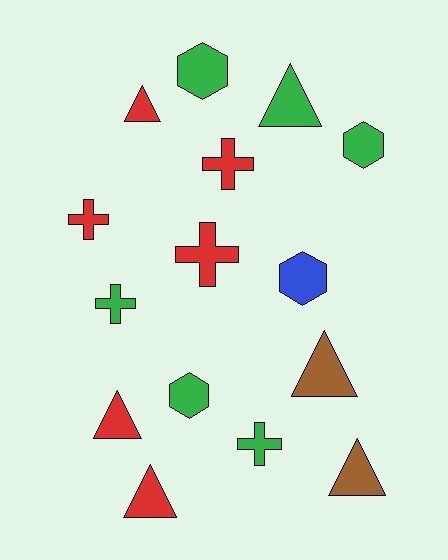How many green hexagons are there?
There are 3 green hexagons.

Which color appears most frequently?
Green, with 6 objects.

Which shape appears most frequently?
Triangle, with 6 objects.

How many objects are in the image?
There are 15 objects.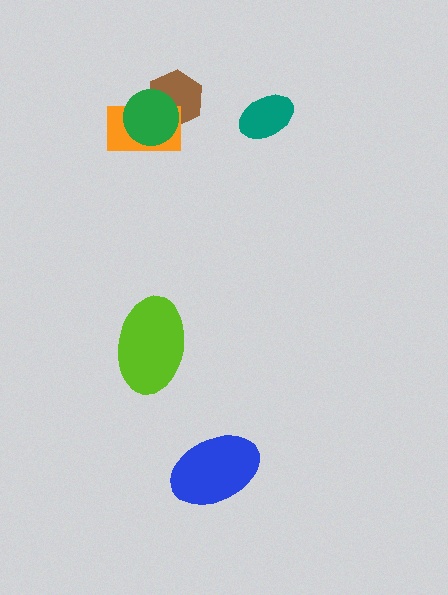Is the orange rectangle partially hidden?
Yes, it is partially covered by another shape.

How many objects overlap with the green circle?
2 objects overlap with the green circle.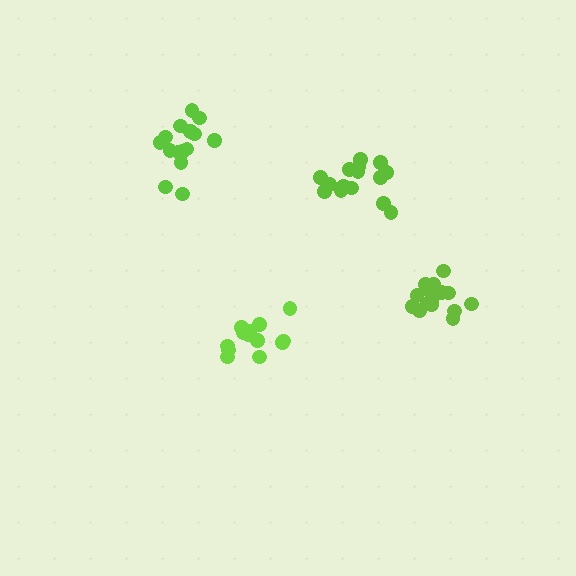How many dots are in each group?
Group 1: 15 dots, Group 2: 16 dots, Group 3: 15 dots, Group 4: 15 dots (61 total).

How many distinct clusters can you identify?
There are 4 distinct clusters.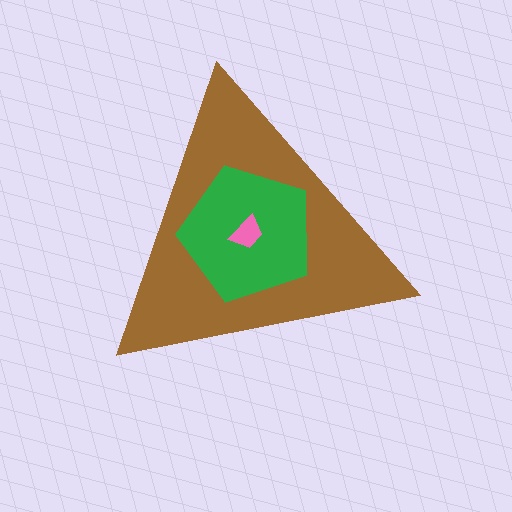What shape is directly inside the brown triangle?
The green pentagon.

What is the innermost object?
The pink trapezoid.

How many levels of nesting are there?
3.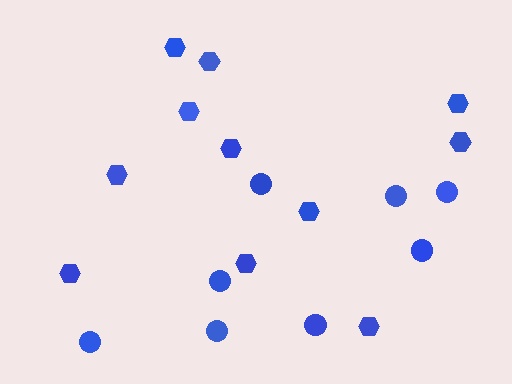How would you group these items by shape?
There are 2 groups: one group of circles (8) and one group of hexagons (11).